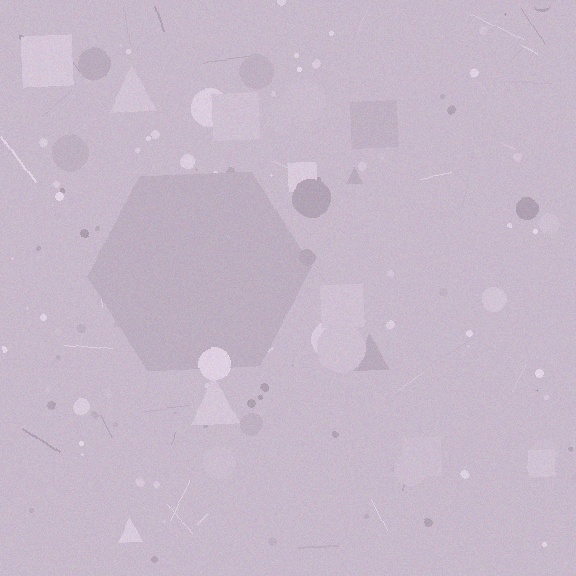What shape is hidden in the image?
A hexagon is hidden in the image.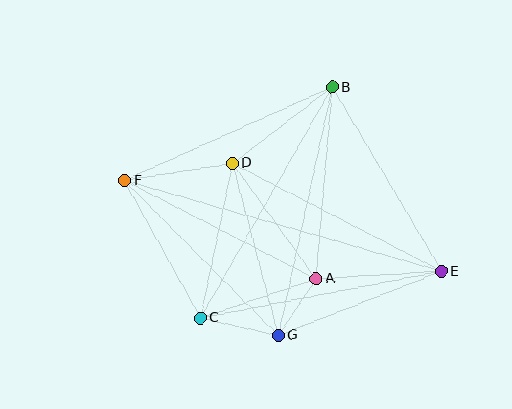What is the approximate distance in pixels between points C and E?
The distance between C and E is approximately 246 pixels.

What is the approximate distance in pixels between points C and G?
The distance between C and G is approximately 80 pixels.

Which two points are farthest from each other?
Points E and F are farthest from each other.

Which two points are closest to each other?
Points A and G are closest to each other.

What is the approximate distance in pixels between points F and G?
The distance between F and G is approximately 218 pixels.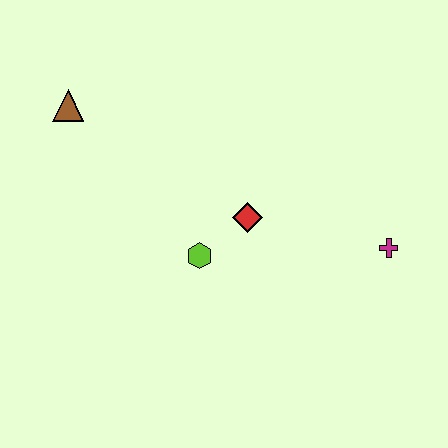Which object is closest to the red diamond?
The lime hexagon is closest to the red diamond.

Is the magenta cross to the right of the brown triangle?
Yes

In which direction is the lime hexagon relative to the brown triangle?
The lime hexagon is below the brown triangle.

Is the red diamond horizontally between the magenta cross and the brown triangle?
Yes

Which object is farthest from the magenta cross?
The brown triangle is farthest from the magenta cross.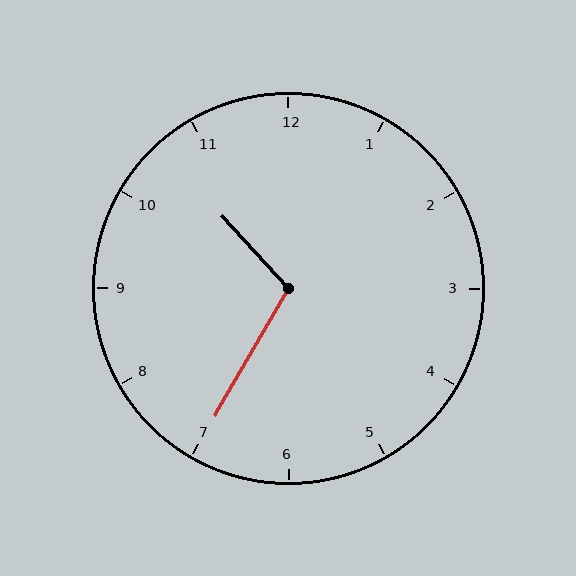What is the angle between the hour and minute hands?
Approximately 108 degrees.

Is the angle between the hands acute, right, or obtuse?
It is obtuse.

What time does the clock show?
10:35.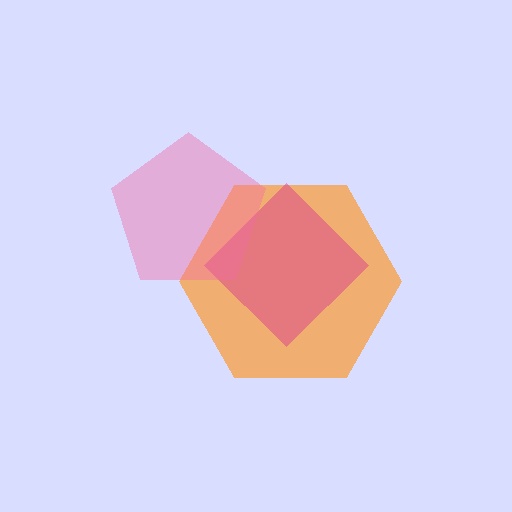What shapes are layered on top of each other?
The layered shapes are: an orange hexagon, a magenta diamond, a pink pentagon.